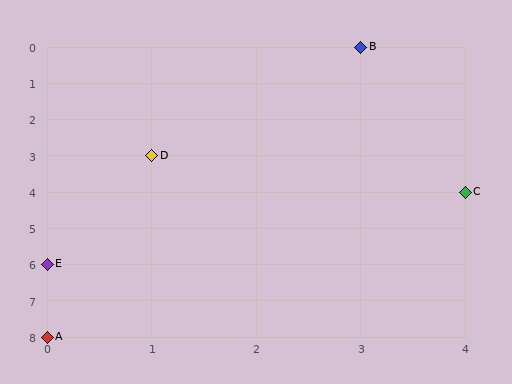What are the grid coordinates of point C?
Point C is at grid coordinates (4, 4).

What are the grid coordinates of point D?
Point D is at grid coordinates (1, 3).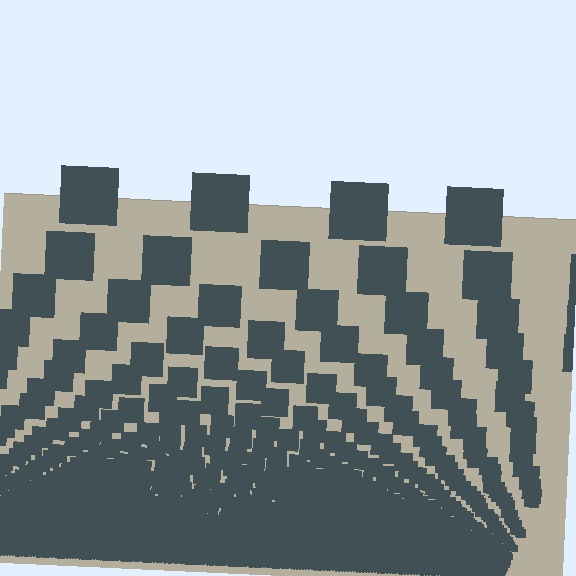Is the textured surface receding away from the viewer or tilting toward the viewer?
The surface appears to tilt toward the viewer. Texture elements get larger and sparser toward the top.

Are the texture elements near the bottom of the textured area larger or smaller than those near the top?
Smaller. The gradient is inverted — elements near the bottom are smaller and denser.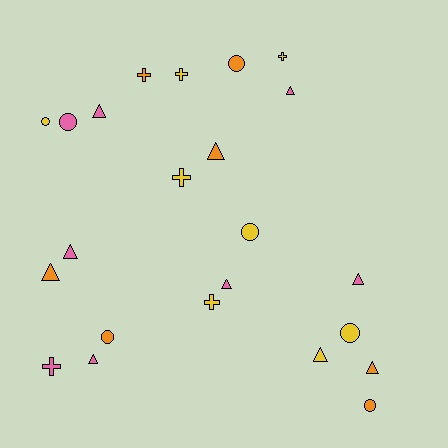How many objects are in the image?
There are 23 objects.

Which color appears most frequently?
Pink, with 8 objects.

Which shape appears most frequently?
Triangle, with 10 objects.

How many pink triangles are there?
There are 6 pink triangles.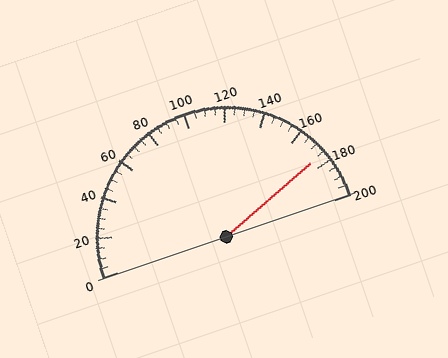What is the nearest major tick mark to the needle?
The nearest major tick mark is 180.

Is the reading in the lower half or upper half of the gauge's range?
The reading is in the upper half of the range (0 to 200).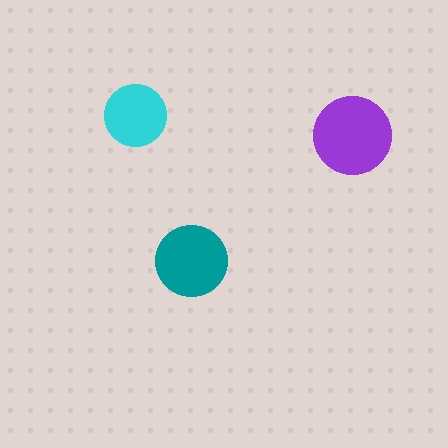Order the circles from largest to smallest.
the purple one, the teal one, the cyan one.